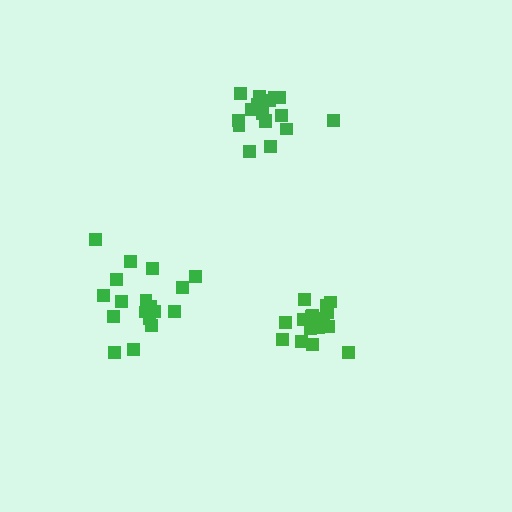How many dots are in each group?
Group 1: 18 dots, Group 2: 18 dots, Group 3: 18 dots (54 total).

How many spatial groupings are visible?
There are 3 spatial groupings.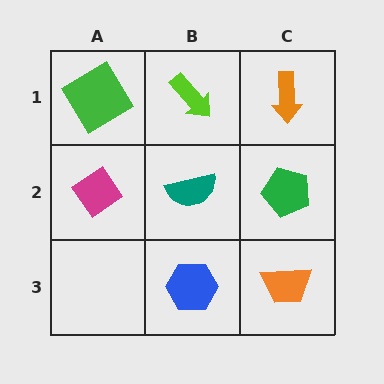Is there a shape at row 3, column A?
No, that cell is empty.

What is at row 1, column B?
A lime arrow.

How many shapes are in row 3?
2 shapes.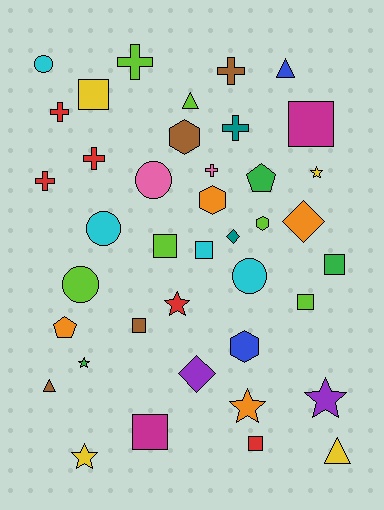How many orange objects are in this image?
There are 4 orange objects.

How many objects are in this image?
There are 40 objects.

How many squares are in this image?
There are 9 squares.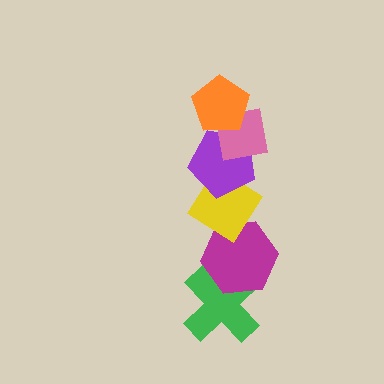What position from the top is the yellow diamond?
The yellow diamond is 4th from the top.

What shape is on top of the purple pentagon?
The pink square is on top of the purple pentagon.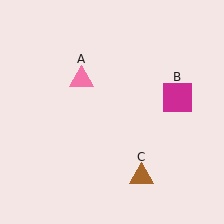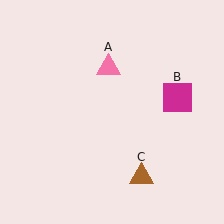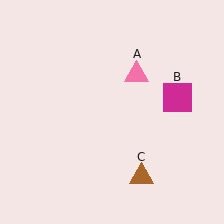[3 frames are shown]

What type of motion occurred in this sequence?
The pink triangle (object A) rotated clockwise around the center of the scene.